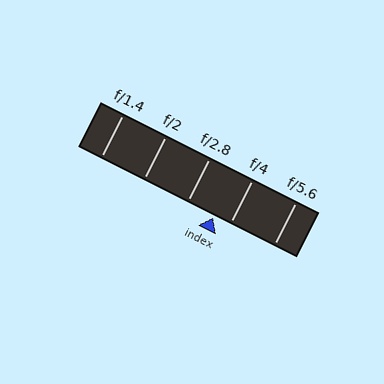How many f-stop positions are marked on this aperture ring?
There are 5 f-stop positions marked.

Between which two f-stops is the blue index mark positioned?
The index mark is between f/2.8 and f/4.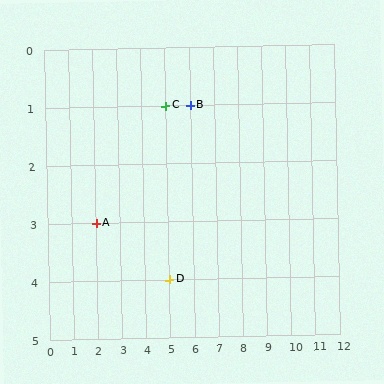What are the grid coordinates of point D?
Point D is at grid coordinates (5, 4).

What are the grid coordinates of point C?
Point C is at grid coordinates (5, 1).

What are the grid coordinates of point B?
Point B is at grid coordinates (6, 1).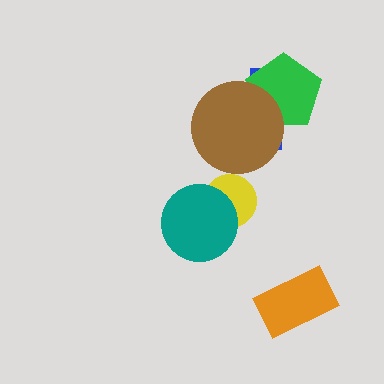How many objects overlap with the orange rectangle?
0 objects overlap with the orange rectangle.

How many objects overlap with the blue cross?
2 objects overlap with the blue cross.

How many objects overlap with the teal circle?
1 object overlaps with the teal circle.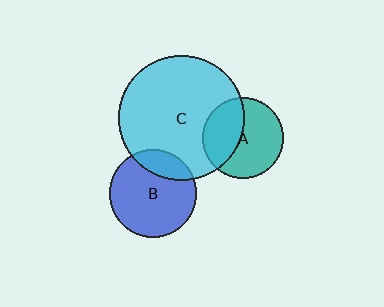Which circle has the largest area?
Circle C (cyan).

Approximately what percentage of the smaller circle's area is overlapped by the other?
Approximately 40%.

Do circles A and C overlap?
Yes.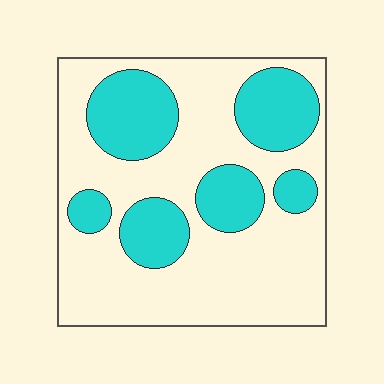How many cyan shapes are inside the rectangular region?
6.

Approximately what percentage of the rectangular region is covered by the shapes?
Approximately 30%.